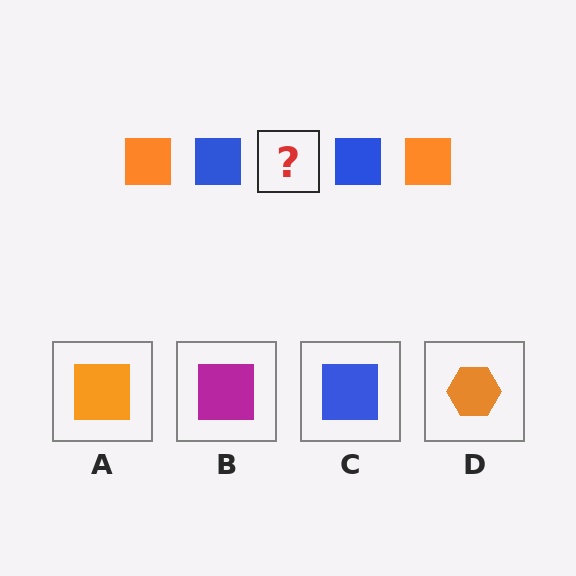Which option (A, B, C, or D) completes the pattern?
A.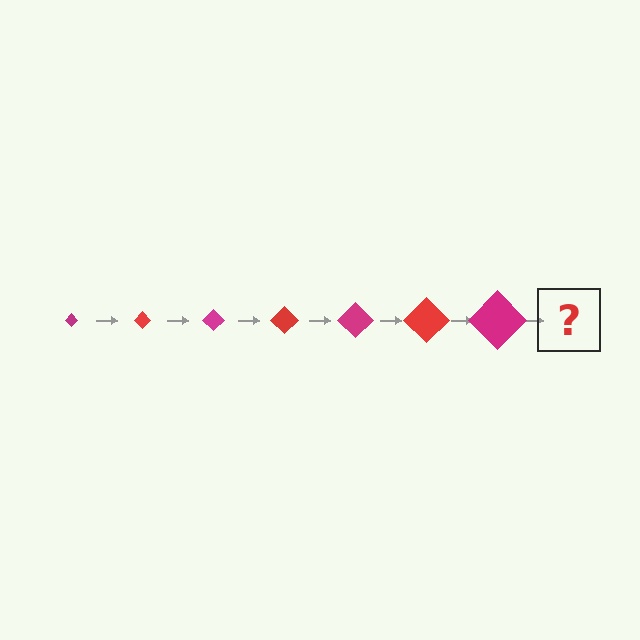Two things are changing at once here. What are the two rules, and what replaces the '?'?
The two rules are that the diamond grows larger each step and the color cycles through magenta and red. The '?' should be a red diamond, larger than the previous one.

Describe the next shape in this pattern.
It should be a red diamond, larger than the previous one.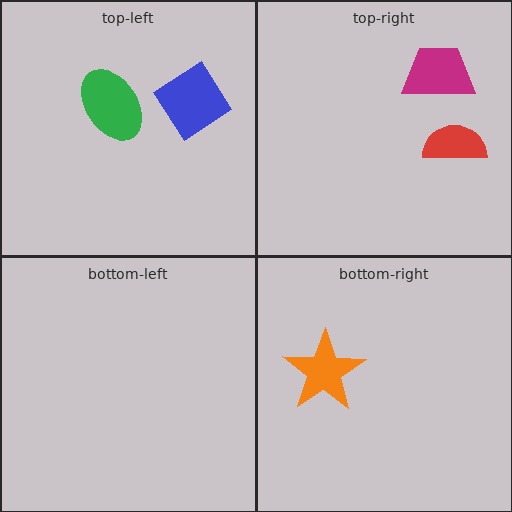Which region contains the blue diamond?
The top-left region.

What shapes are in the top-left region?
The green ellipse, the blue diamond.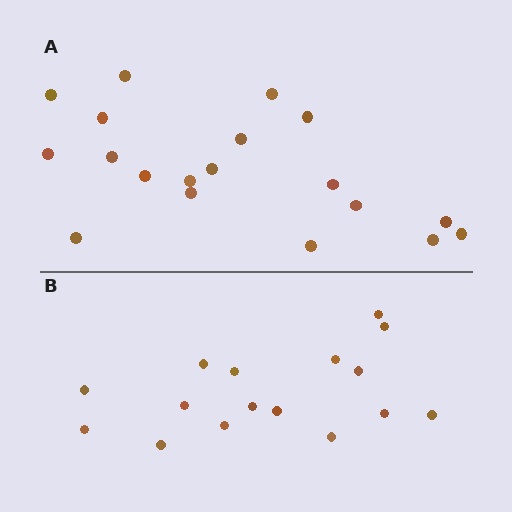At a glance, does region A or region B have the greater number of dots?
Region A (the top region) has more dots.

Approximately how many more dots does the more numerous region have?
Region A has just a few more — roughly 2 or 3 more dots than region B.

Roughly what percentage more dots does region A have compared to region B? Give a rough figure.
About 20% more.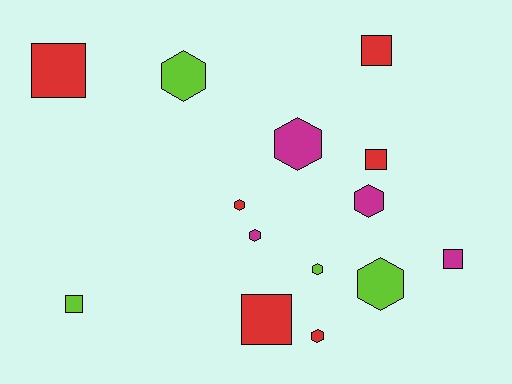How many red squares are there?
There are 4 red squares.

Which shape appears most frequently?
Hexagon, with 8 objects.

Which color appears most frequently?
Red, with 6 objects.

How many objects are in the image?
There are 14 objects.